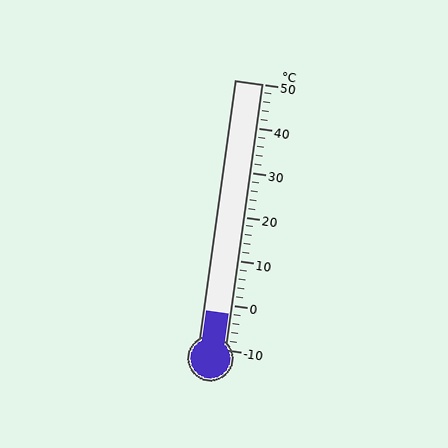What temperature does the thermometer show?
The thermometer shows approximately -2°C.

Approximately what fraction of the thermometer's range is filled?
The thermometer is filled to approximately 15% of its range.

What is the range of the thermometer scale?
The thermometer scale ranges from -10°C to 50°C.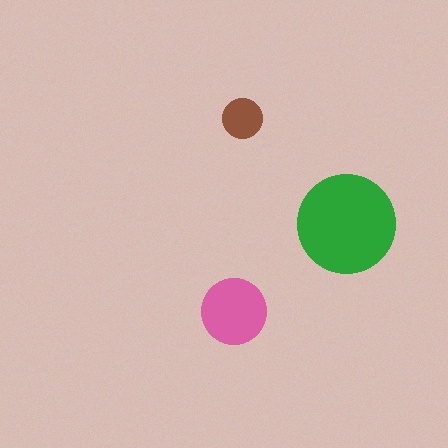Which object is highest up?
The brown circle is topmost.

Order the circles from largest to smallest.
the green one, the pink one, the brown one.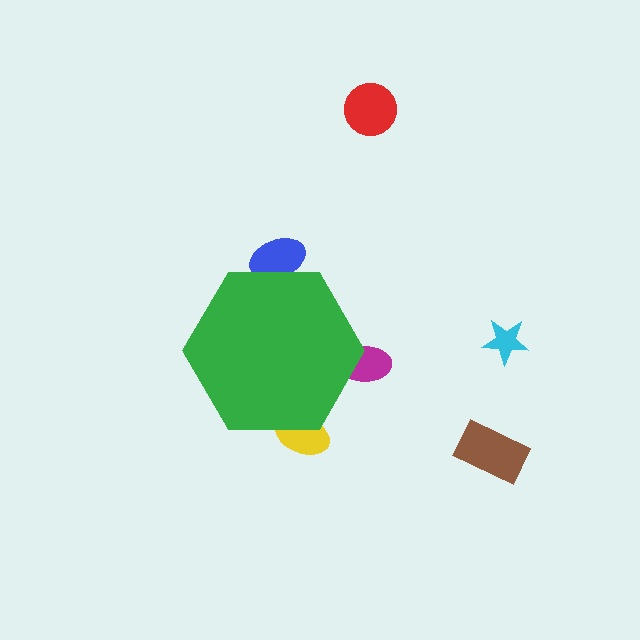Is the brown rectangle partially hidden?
No, the brown rectangle is fully visible.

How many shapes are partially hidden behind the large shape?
3 shapes are partially hidden.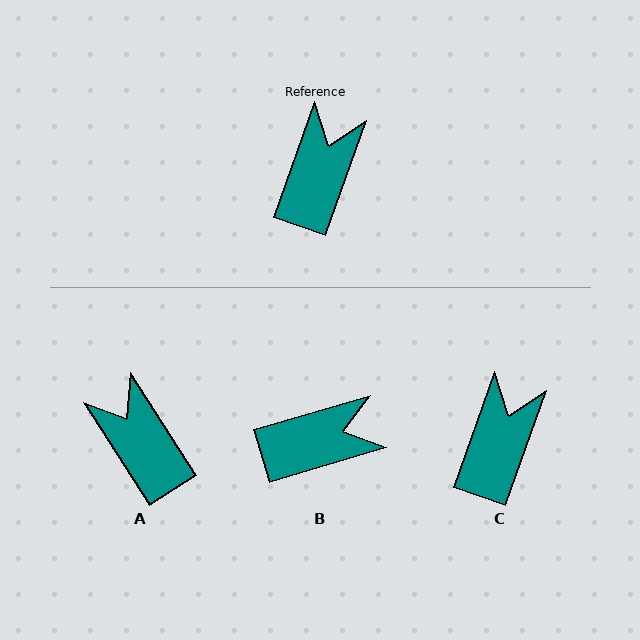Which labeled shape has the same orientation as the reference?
C.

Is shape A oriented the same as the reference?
No, it is off by about 52 degrees.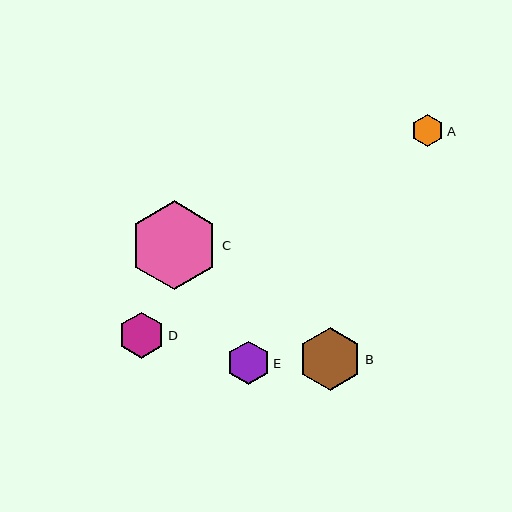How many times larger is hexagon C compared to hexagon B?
Hexagon C is approximately 1.4 times the size of hexagon B.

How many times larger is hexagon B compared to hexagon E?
Hexagon B is approximately 1.5 times the size of hexagon E.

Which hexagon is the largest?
Hexagon C is the largest with a size of approximately 89 pixels.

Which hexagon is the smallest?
Hexagon A is the smallest with a size of approximately 33 pixels.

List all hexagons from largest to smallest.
From largest to smallest: C, B, D, E, A.